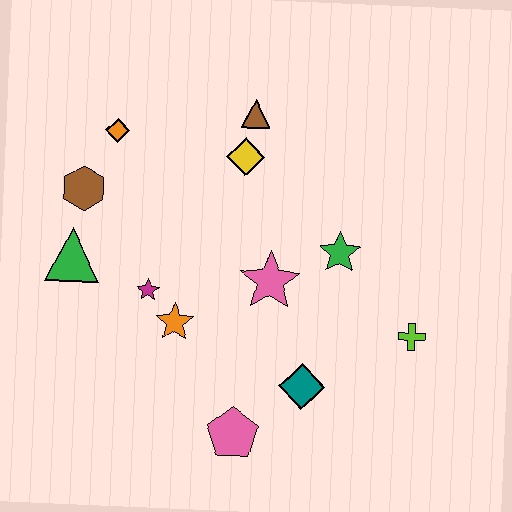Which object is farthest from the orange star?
The lime cross is farthest from the orange star.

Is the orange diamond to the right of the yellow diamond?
No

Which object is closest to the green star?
The pink star is closest to the green star.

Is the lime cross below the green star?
Yes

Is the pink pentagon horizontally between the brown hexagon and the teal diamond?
Yes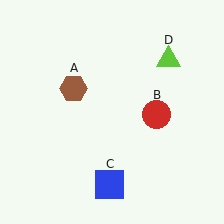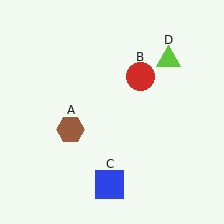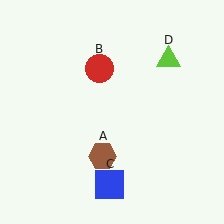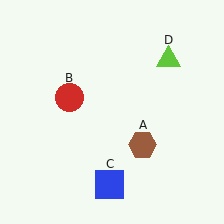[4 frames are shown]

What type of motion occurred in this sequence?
The brown hexagon (object A), red circle (object B) rotated counterclockwise around the center of the scene.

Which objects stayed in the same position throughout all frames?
Blue square (object C) and lime triangle (object D) remained stationary.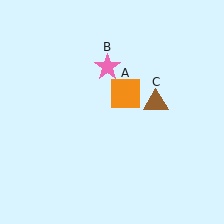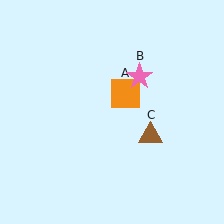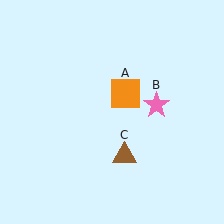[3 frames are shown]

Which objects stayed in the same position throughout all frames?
Orange square (object A) remained stationary.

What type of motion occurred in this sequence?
The pink star (object B), brown triangle (object C) rotated clockwise around the center of the scene.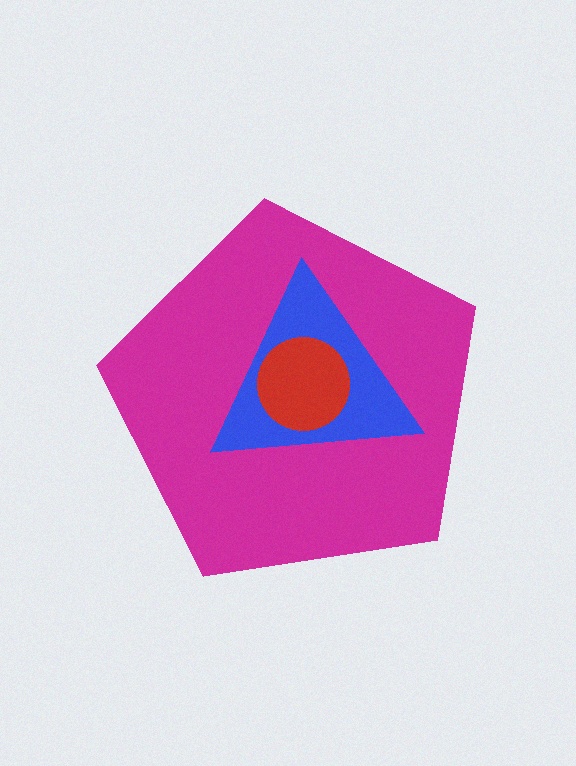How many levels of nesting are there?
3.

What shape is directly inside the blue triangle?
The red circle.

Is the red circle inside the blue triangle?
Yes.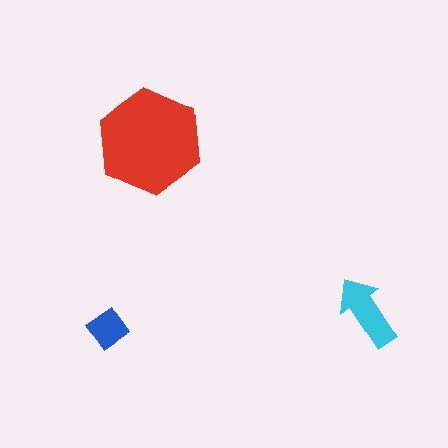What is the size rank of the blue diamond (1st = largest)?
3rd.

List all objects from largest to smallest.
The red hexagon, the cyan arrow, the blue diamond.